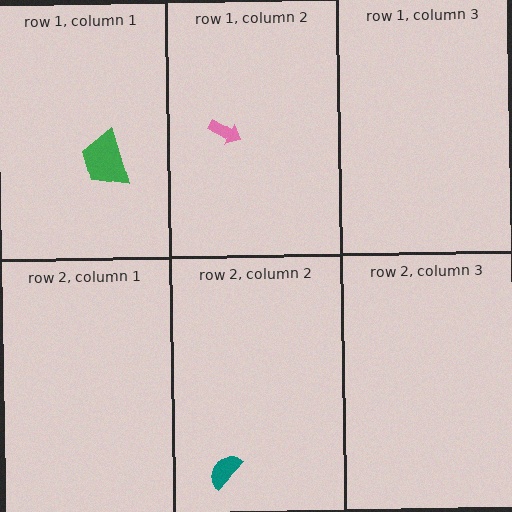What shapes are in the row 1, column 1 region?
The green trapezoid.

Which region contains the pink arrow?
The row 1, column 2 region.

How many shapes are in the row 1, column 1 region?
1.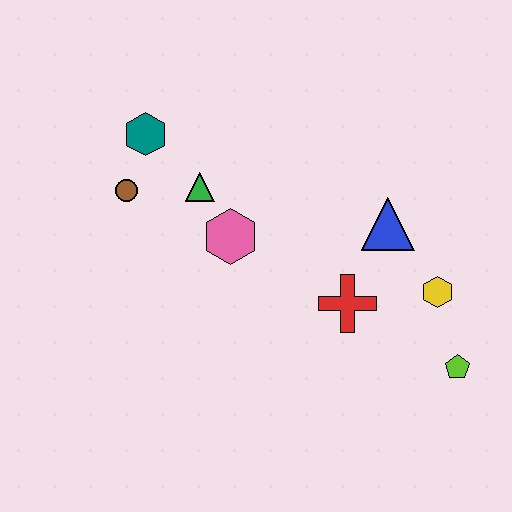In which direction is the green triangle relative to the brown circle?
The green triangle is to the right of the brown circle.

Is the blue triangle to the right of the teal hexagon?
Yes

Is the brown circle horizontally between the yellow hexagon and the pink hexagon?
No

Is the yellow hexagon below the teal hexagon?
Yes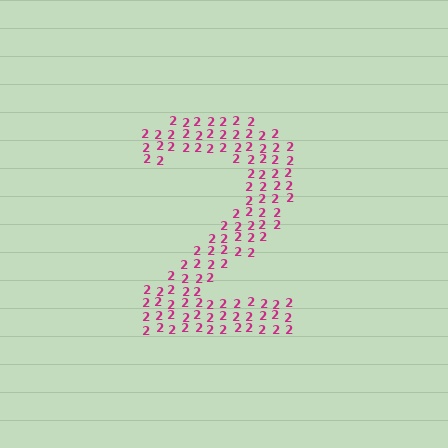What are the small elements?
The small elements are digit 2's.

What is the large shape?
The large shape is the digit 2.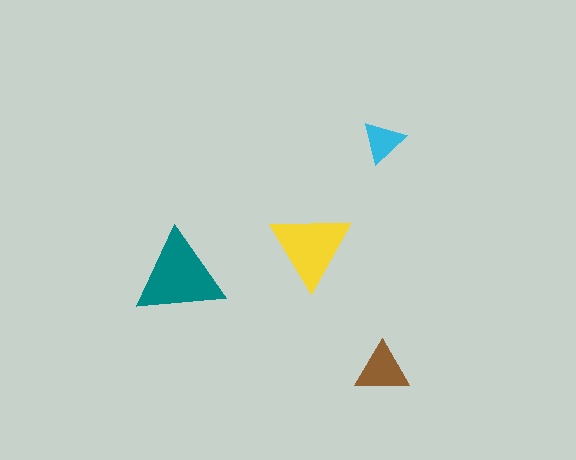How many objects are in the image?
There are 4 objects in the image.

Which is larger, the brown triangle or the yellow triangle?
The yellow one.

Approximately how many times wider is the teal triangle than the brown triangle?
About 1.5 times wider.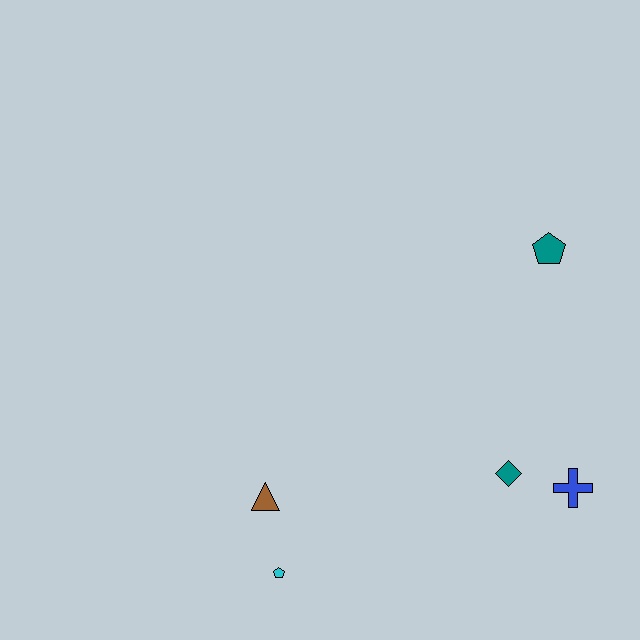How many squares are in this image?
There are no squares.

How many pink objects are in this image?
There are no pink objects.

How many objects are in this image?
There are 5 objects.